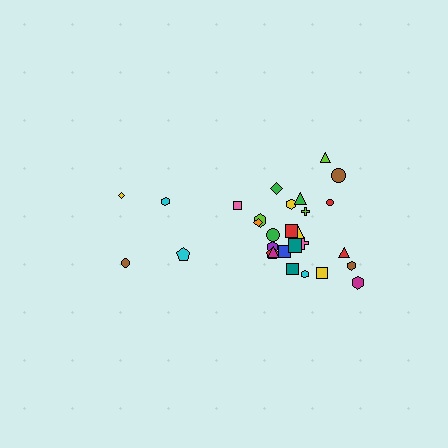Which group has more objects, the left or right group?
The right group.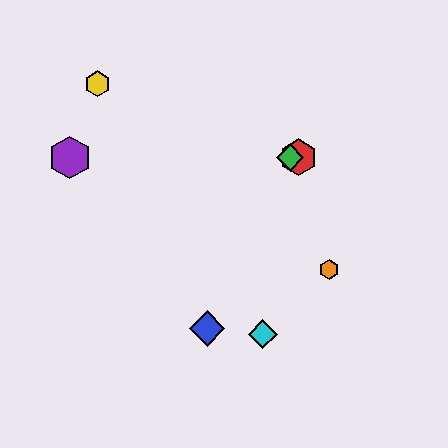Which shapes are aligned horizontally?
The red hexagon, the green diamond, the purple hexagon are aligned horizontally.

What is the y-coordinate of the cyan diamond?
The cyan diamond is at y≈334.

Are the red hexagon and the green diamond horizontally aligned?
Yes, both are at y≈157.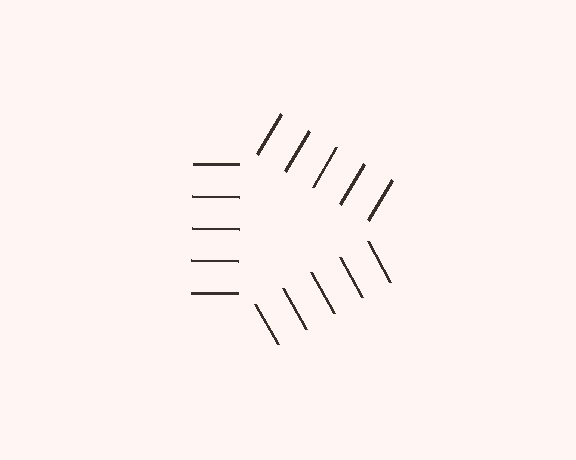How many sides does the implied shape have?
3 sides — the line-ends trace a triangle.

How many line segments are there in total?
15 — 5 along each of the 3 edges.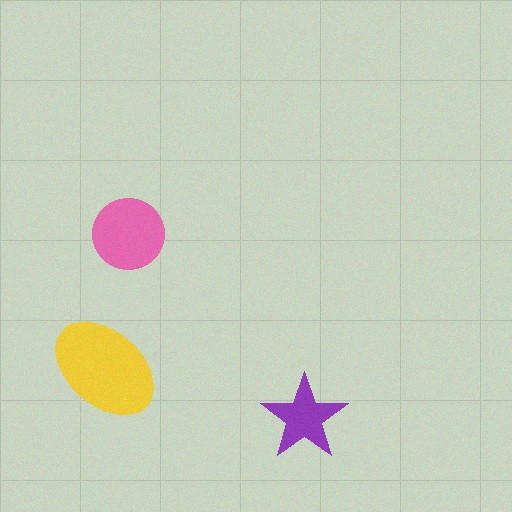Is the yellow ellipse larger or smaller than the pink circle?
Larger.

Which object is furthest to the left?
The yellow ellipse is leftmost.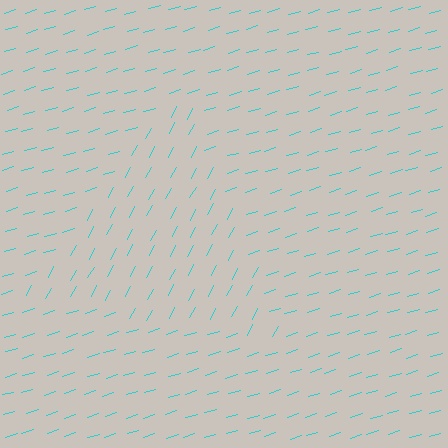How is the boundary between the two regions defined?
The boundary is defined purely by a change in line orientation (approximately 45 degrees difference). All lines are the same color and thickness.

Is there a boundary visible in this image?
Yes, there is a texture boundary formed by a change in line orientation.